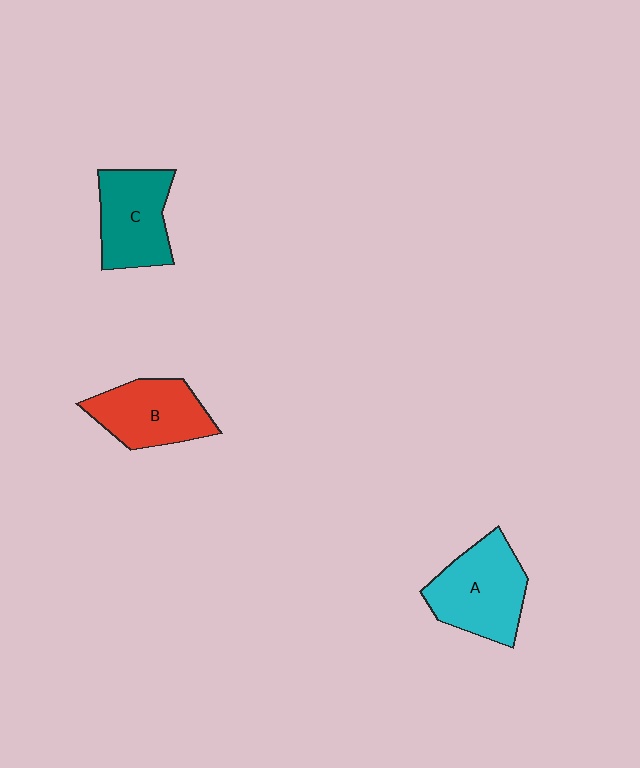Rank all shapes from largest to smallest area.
From largest to smallest: A (cyan), C (teal), B (red).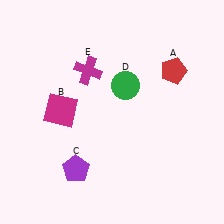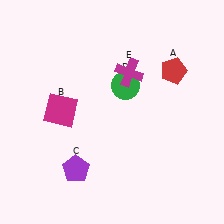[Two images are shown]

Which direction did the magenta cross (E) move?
The magenta cross (E) moved right.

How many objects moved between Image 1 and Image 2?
1 object moved between the two images.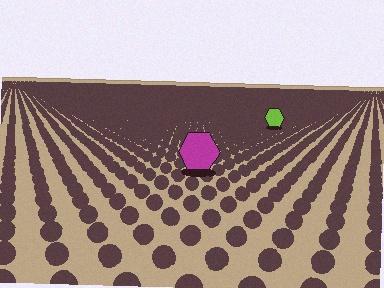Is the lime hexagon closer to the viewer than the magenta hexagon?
No. The magenta hexagon is closer — you can tell from the texture gradient: the ground texture is coarser near it.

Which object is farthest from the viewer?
The lime hexagon is farthest from the viewer. It appears smaller and the ground texture around it is denser.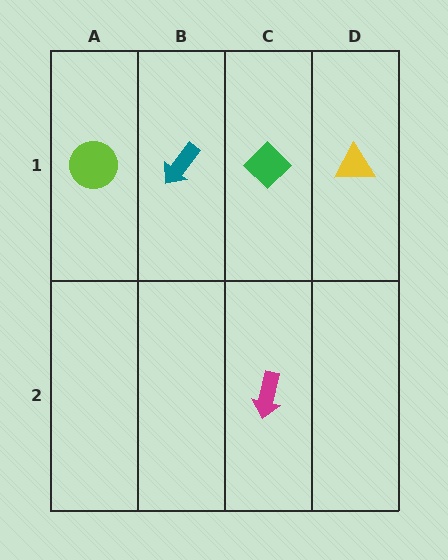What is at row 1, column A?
A lime circle.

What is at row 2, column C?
A magenta arrow.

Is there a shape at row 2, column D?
No, that cell is empty.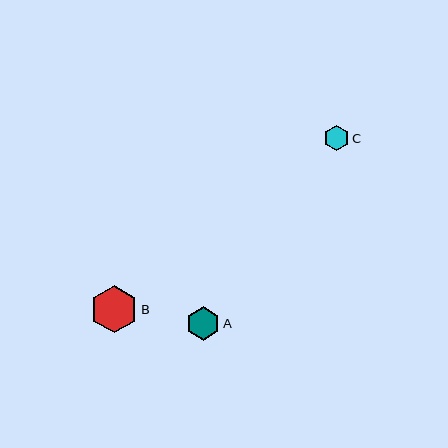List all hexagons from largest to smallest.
From largest to smallest: B, A, C.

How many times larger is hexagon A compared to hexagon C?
Hexagon A is approximately 1.3 times the size of hexagon C.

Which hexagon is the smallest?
Hexagon C is the smallest with a size of approximately 25 pixels.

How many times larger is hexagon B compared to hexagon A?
Hexagon B is approximately 1.4 times the size of hexagon A.